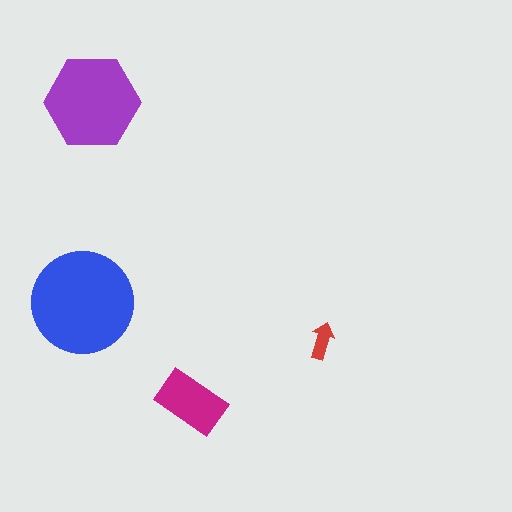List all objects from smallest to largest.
The red arrow, the magenta rectangle, the purple hexagon, the blue circle.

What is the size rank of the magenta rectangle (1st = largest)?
3rd.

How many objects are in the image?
There are 4 objects in the image.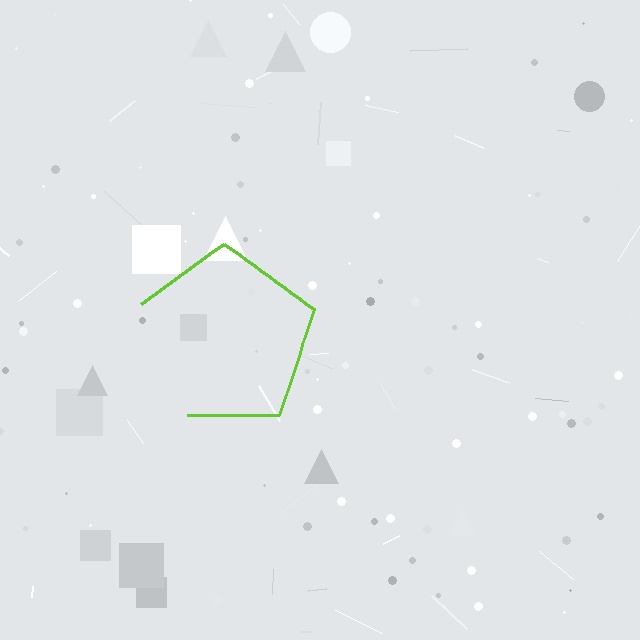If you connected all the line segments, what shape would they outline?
They would outline a pentagon.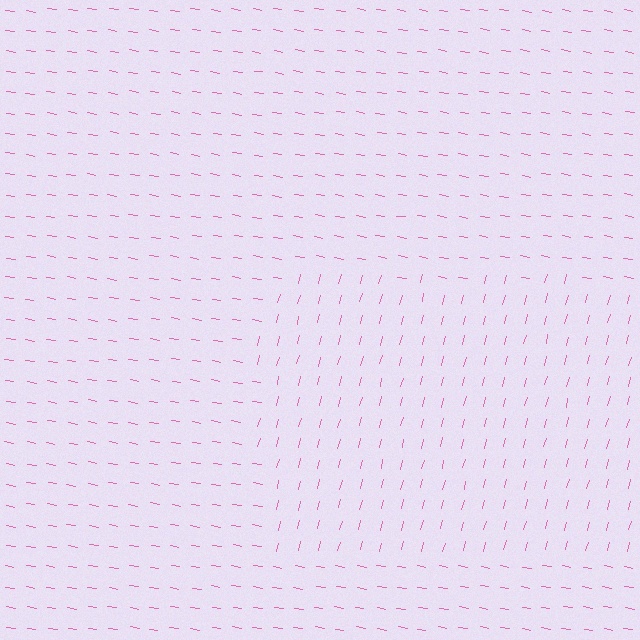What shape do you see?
I see a rectangle.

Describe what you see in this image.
The image is filled with small pink line segments. A rectangle region in the image has lines oriented differently from the surrounding lines, creating a visible texture boundary.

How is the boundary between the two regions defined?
The boundary is defined purely by a change in line orientation (approximately 85 degrees difference). All lines are the same color and thickness.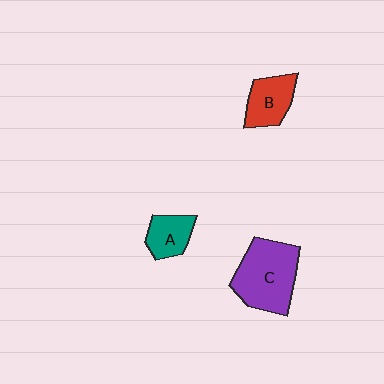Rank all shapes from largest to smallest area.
From largest to smallest: C (purple), B (red), A (teal).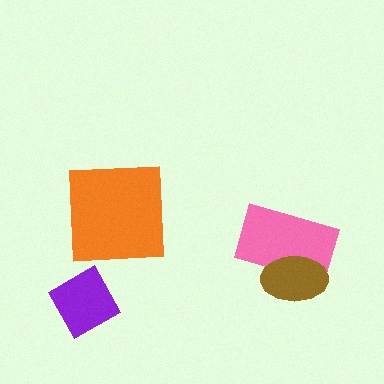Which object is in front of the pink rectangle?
The brown ellipse is in front of the pink rectangle.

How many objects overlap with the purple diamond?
0 objects overlap with the purple diamond.